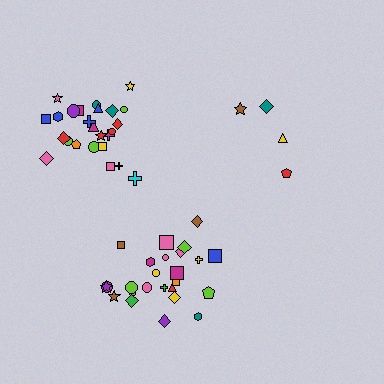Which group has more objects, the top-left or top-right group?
The top-left group.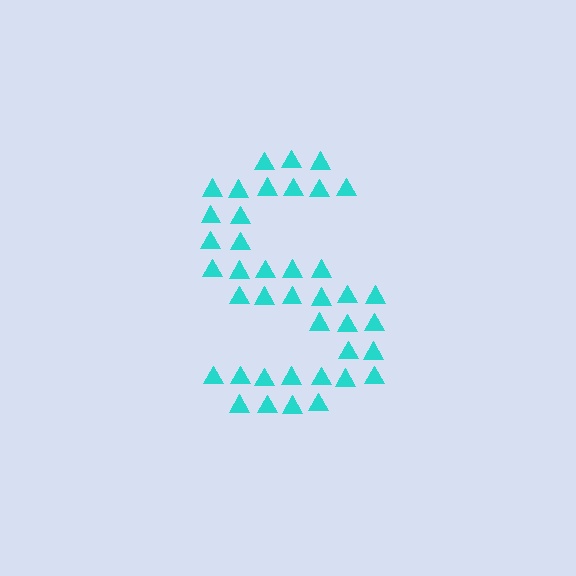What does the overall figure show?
The overall figure shows the letter S.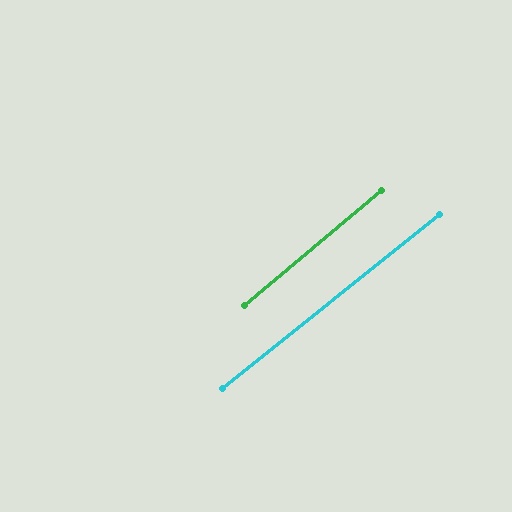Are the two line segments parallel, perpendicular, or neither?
Parallel — their directions differ by only 1.1°.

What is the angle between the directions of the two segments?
Approximately 1 degree.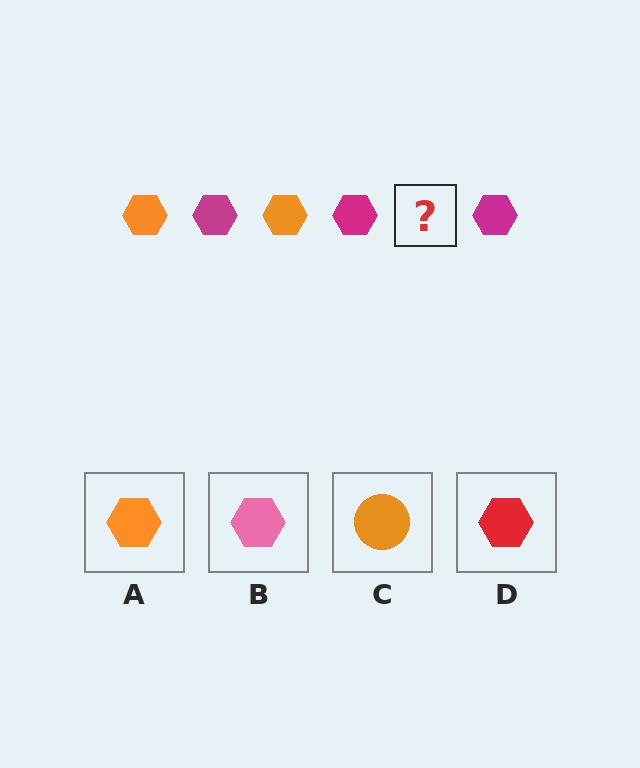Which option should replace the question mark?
Option A.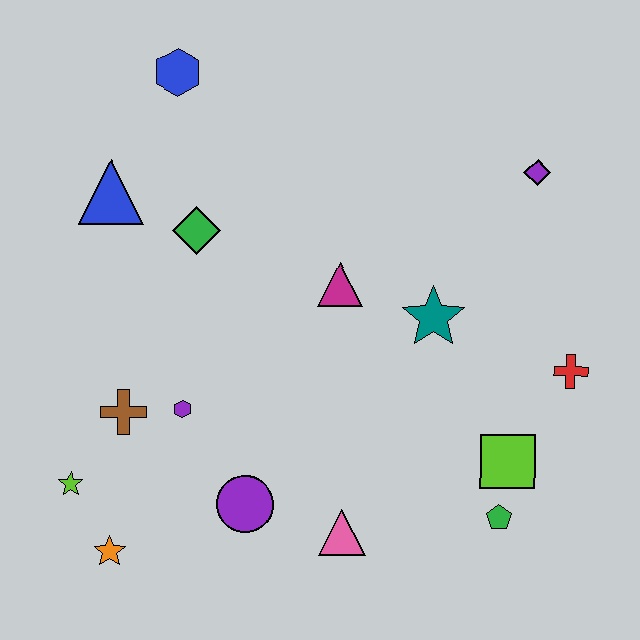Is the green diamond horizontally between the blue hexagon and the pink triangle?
Yes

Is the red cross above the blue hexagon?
No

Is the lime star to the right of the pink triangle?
No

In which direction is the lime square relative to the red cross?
The lime square is below the red cross.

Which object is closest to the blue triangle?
The green diamond is closest to the blue triangle.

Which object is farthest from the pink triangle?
The blue hexagon is farthest from the pink triangle.